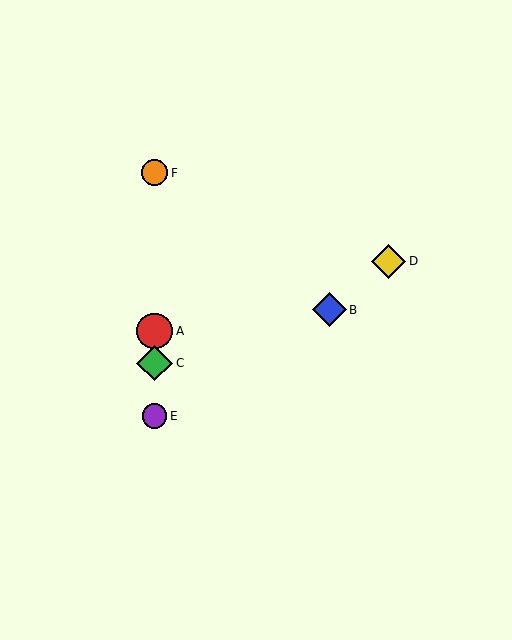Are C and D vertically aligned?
No, C is at x≈155 and D is at x≈389.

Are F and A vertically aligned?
Yes, both are at x≈155.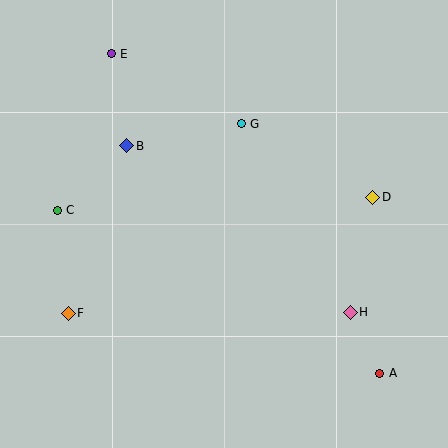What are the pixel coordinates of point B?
Point B is at (127, 146).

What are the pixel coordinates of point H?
Point H is at (350, 312).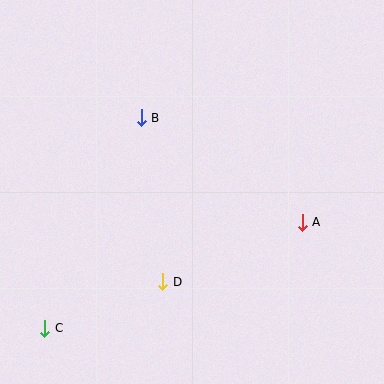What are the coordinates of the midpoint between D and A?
The midpoint between D and A is at (233, 252).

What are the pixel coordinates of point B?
Point B is at (141, 118).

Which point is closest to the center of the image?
Point B at (141, 118) is closest to the center.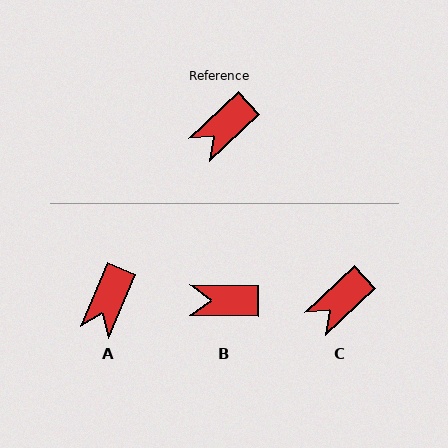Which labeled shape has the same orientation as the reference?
C.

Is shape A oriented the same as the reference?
No, it is off by about 24 degrees.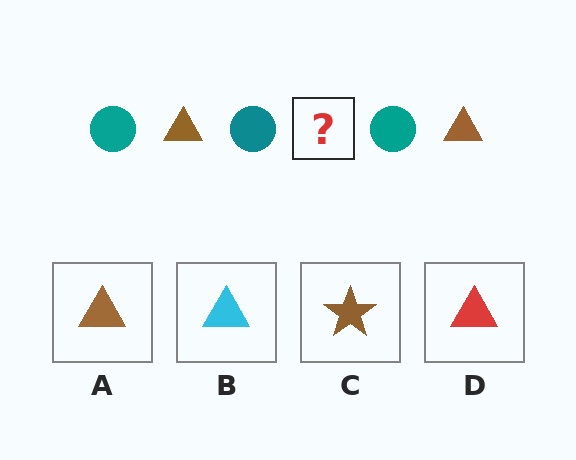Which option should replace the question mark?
Option A.